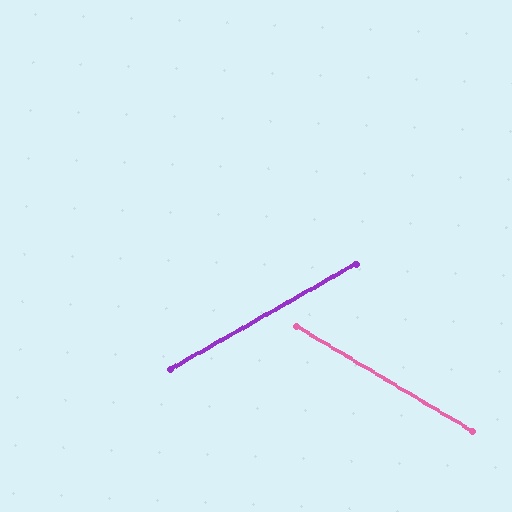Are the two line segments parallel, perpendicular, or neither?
Neither parallel nor perpendicular — they differ by about 60°.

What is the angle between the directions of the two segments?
Approximately 60 degrees.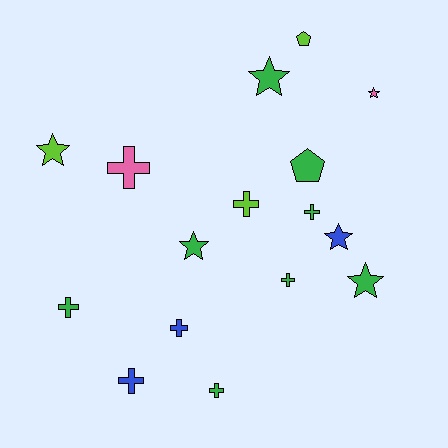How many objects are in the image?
There are 16 objects.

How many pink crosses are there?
There is 1 pink cross.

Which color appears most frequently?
Green, with 8 objects.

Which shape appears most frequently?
Cross, with 8 objects.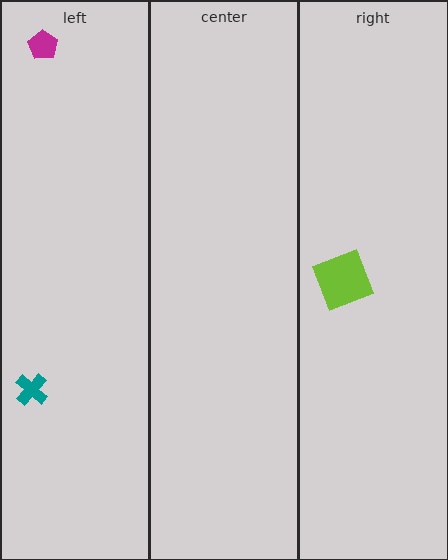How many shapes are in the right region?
1.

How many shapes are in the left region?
2.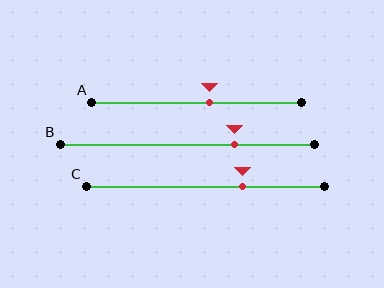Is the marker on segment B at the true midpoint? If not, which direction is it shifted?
No, the marker on segment B is shifted to the right by about 19% of the segment length.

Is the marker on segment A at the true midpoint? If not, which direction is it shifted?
No, the marker on segment A is shifted to the right by about 6% of the segment length.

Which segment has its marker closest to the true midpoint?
Segment A has its marker closest to the true midpoint.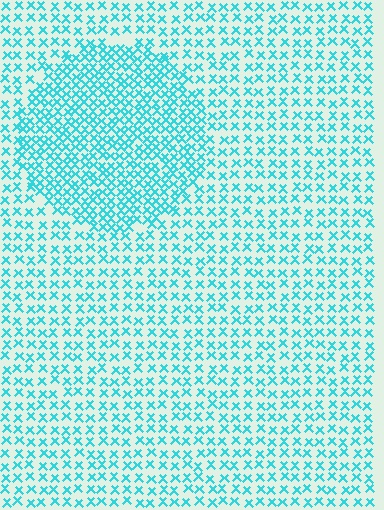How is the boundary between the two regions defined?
The boundary is defined by a change in element density (approximately 1.8x ratio). All elements are the same color, size, and shape.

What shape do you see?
I see a circle.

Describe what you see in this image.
The image contains small cyan elements arranged at two different densities. A circle-shaped region is visible where the elements are more densely packed than the surrounding area.